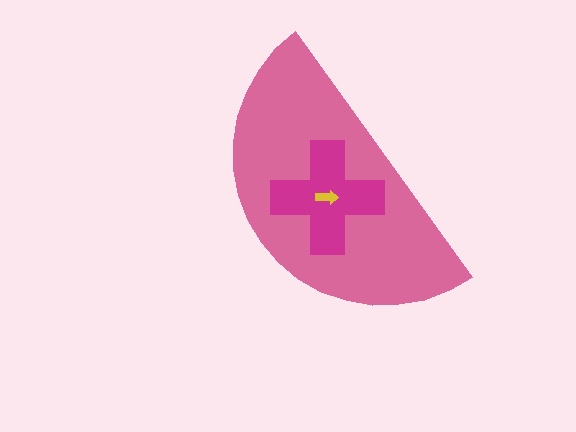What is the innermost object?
The yellow arrow.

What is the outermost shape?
The pink semicircle.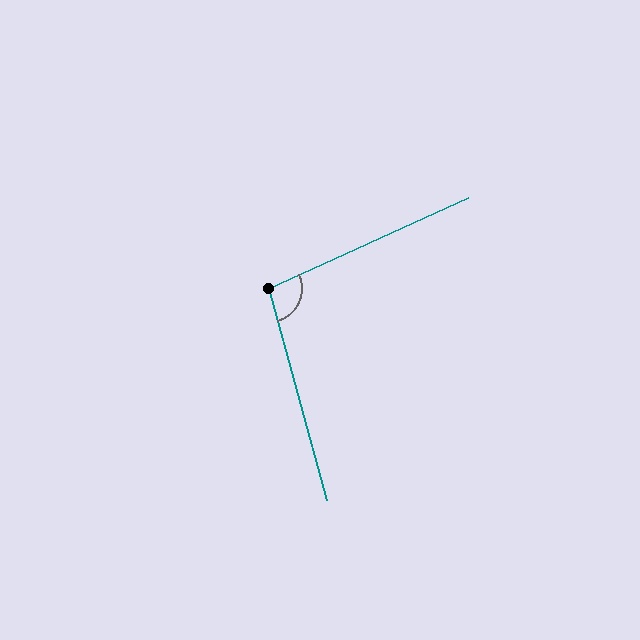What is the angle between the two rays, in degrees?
Approximately 99 degrees.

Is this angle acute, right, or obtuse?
It is obtuse.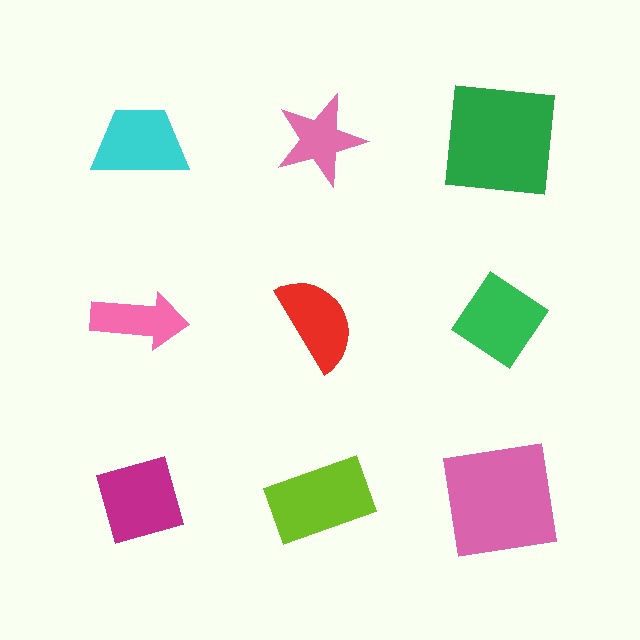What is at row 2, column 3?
A green diamond.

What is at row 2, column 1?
A pink arrow.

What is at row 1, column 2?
A pink star.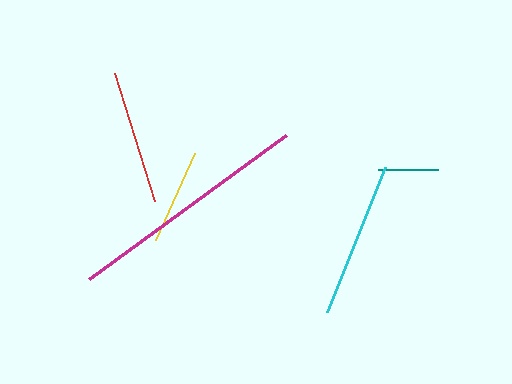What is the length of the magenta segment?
The magenta segment is approximately 244 pixels long.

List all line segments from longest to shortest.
From longest to shortest: magenta, cyan, red, yellow, teal.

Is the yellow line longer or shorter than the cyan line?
The cyan line is longer than the yellow line.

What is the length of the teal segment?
The teal segment is approximately 60 pixels long.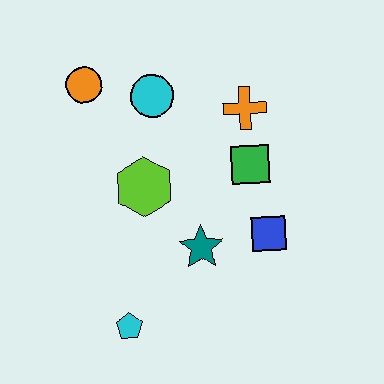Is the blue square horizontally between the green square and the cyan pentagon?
No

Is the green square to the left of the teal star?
No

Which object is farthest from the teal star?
The orange circle is farthest from the teal star.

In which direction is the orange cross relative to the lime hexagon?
The orange cross is to the right of the lime hexagon.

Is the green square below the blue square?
No